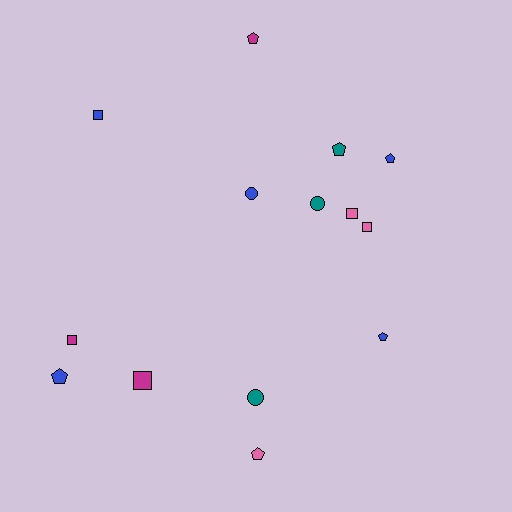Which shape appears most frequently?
Pentagon, with 6 objects.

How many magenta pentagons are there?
There is 1 magenta pentagon.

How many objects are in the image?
There are 14 objects.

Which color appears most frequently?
Blue, with 5 objects.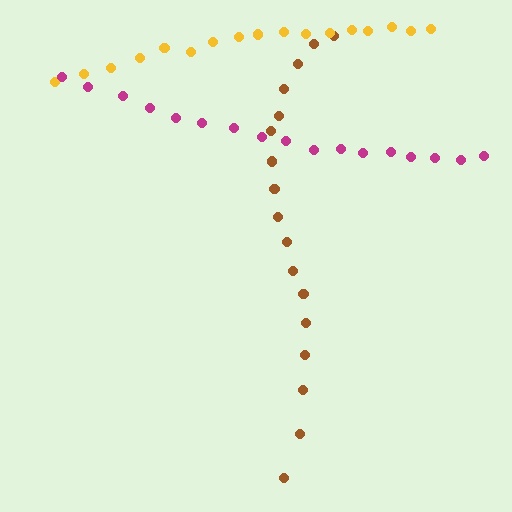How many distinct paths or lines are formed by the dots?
There are 3 distinct paths.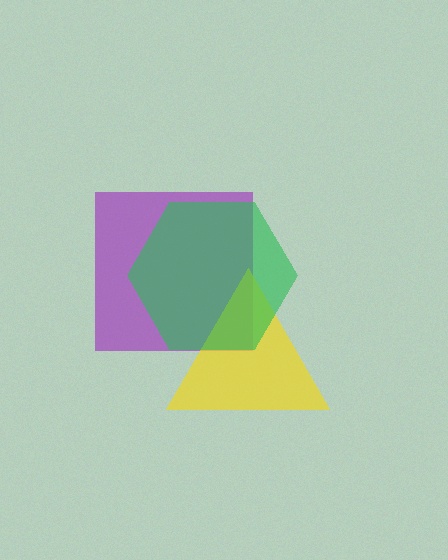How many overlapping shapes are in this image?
There are 3 overlapping shapes in the image.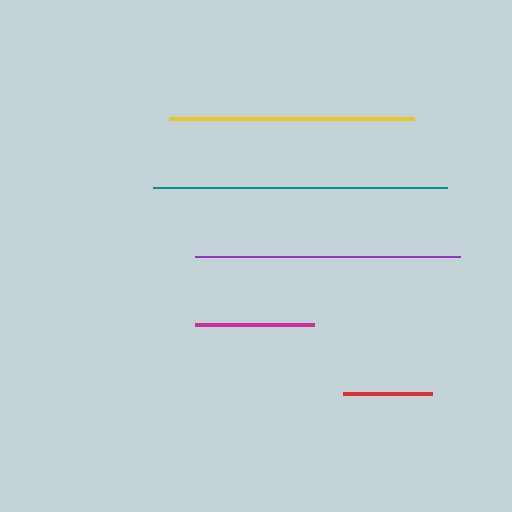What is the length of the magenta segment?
The magenta segment is approximately 120 pixels long.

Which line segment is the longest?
The teal line is the longest at approximately 294 pixels.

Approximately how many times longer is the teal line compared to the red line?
The teal line is approximately 3.3 times the length of the red line.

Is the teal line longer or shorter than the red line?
The teal line is longer than the red line.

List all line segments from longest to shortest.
From longest to shortest: teal, purple, yellow, magenta, red.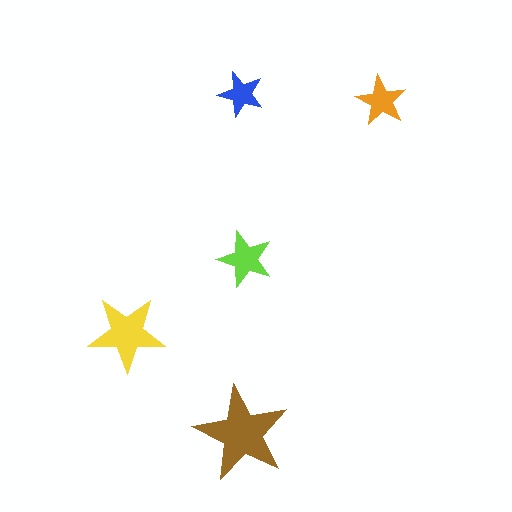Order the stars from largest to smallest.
the brown one, the yellow one, the lime one, the orange one, the blue one.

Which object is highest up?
The blue star is topmost.